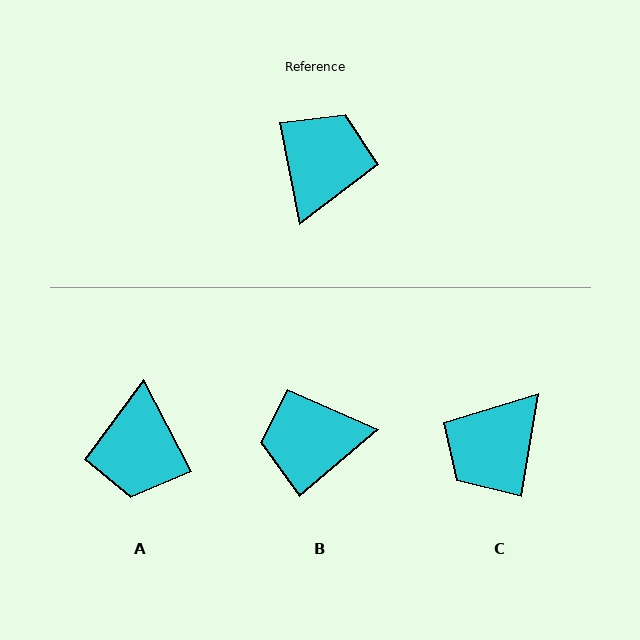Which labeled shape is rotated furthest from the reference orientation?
A, about 164 degrees away.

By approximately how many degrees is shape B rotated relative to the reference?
Approximately 119 degrees counter-clockwise.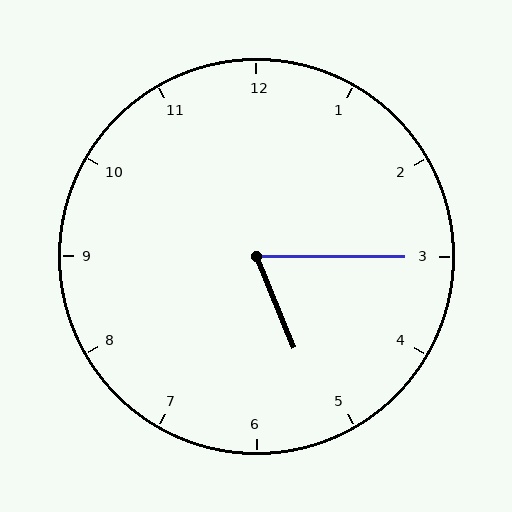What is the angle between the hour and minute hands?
Approximately 68 degrees.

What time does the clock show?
5:15.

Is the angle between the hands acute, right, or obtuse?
It is acute.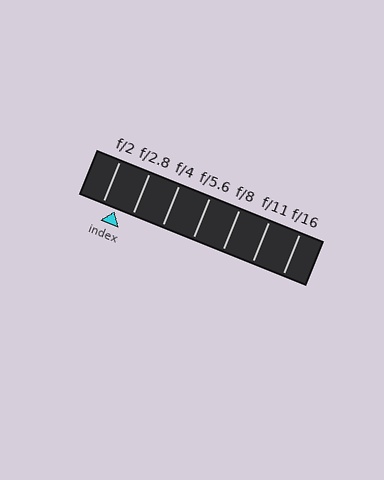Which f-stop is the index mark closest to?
The index mark is closest to f/2.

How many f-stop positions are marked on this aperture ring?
There are 7 f-stop positions marked.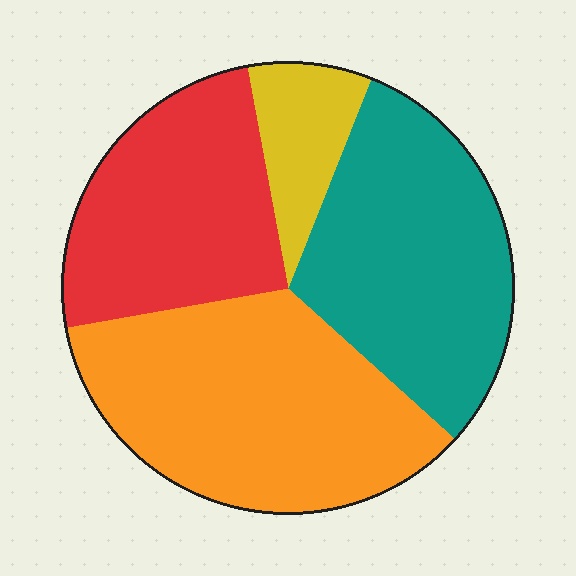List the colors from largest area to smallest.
From largest to smallest: orange, teal, red, yellow.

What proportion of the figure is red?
Red takes up between a quarter and a half of the figure.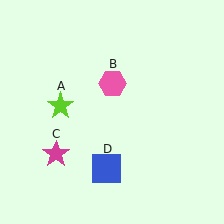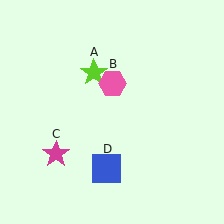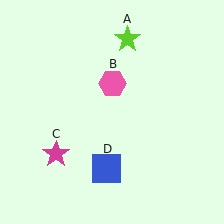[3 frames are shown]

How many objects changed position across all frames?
1 object changed position: lime star (object A).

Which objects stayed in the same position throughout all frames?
Pink hexagon (object B) and magenta star (object C) and blue square (object D) remained stationary.